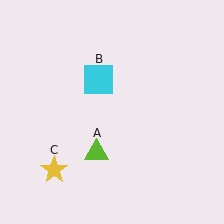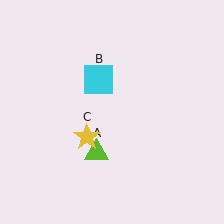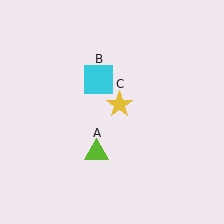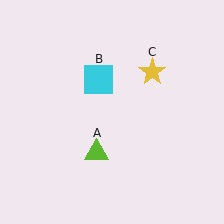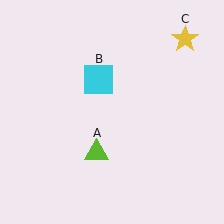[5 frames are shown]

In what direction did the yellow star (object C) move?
The yellow star (object C) moved up and to the right.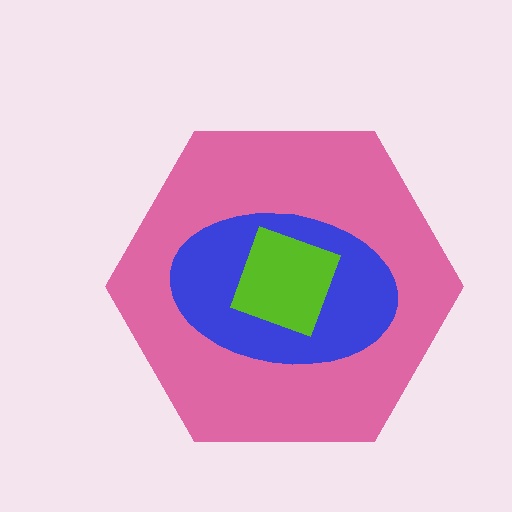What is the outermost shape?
The pink hexagon.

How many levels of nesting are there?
3.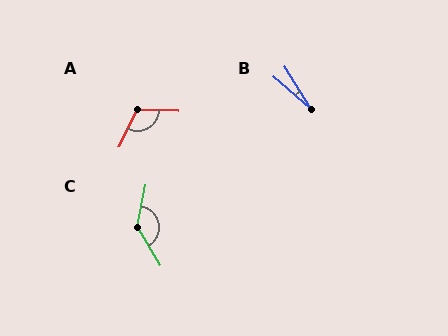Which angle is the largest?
C, at approximately 137 degrees.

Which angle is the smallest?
B, at approximately 17 degrees.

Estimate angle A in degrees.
Approximately 114 degrees.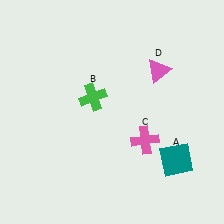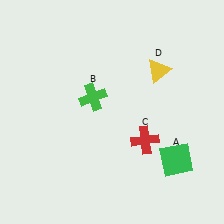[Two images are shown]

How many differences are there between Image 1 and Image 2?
There are 3 differences between the two images.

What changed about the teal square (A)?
In Image 1, A is teal. In Image 2, it changed to green.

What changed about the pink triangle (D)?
In Image 1, D is pink. In Image 2, it changed to yellow.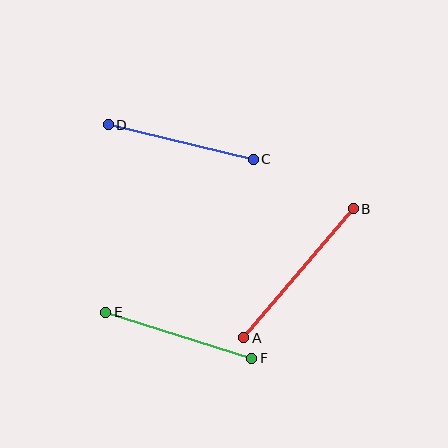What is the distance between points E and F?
The distance is approximately 153 pixels.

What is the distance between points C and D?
The distance is approximately 149 pixels.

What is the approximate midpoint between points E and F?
The midpoint is at approximately (179, 335) pixels.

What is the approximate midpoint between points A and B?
The midpoint is at approximately (298, 273) pixels.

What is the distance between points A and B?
The distance is approximately 169 pixels.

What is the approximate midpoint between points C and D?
The midpoint is at approximately (181, 142) pixels.